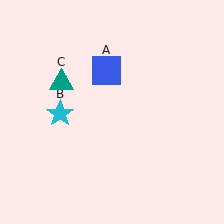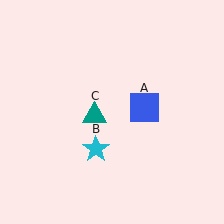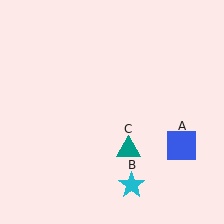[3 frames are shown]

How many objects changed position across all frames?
3 objects changed position: blue square (object A), cyan star (object B), teal triangle (object C).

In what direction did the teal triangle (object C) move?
The teal triangle (object C) moved down and to the right.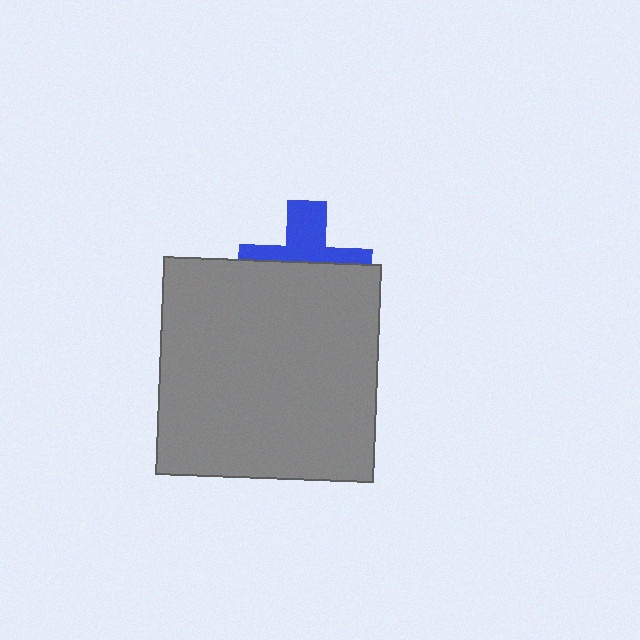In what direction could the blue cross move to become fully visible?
The blue cross could move up. That would shift it out from behind the gray square entirely.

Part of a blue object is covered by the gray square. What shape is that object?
It is a cross.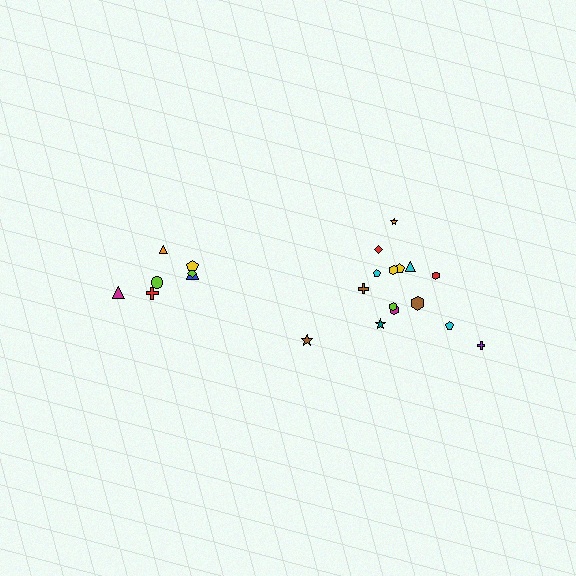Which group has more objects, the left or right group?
The right group.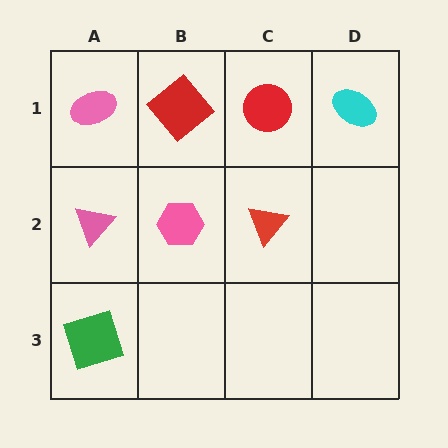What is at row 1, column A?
A pink ellipse.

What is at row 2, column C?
A red triangle.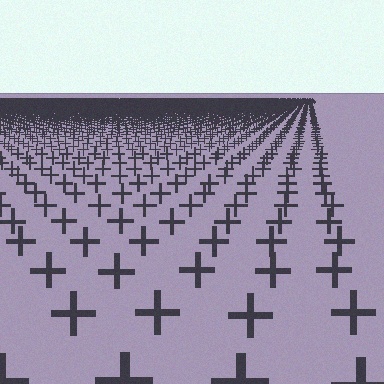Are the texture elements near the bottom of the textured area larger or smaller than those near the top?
Larger. Near the bottom, elements are closer to the viewer and appear at a bigger on-screen size.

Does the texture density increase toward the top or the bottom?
Density increases toward the top.